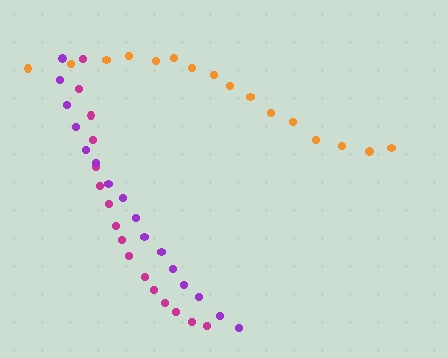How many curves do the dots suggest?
There are 3 distinct paths.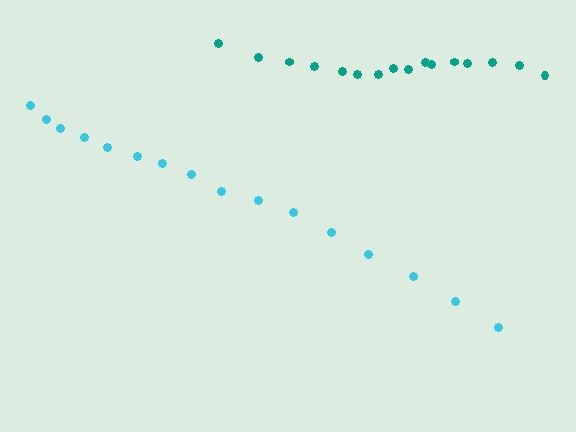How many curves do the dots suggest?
There are 2 distinct paths.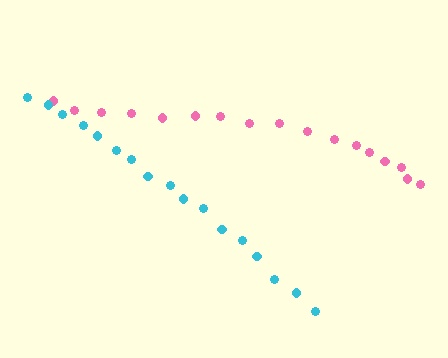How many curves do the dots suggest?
There are 2 distinct paths.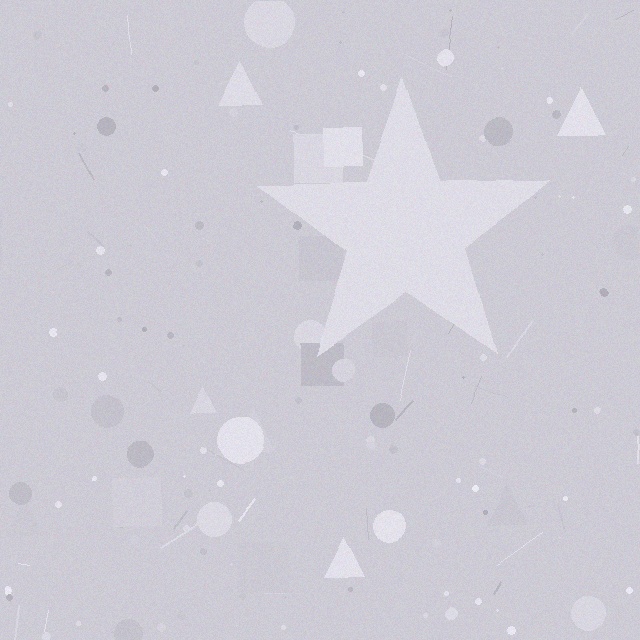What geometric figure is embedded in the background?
A star is embedded in the background.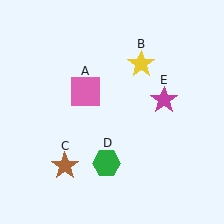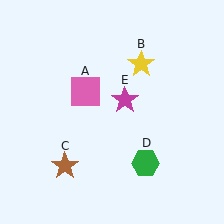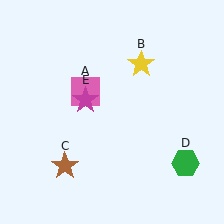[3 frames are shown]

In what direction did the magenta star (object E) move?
The magenta star (object E) moved left.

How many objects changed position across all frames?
2 objects changed position: green hexagon (object D), magenta star (object E).